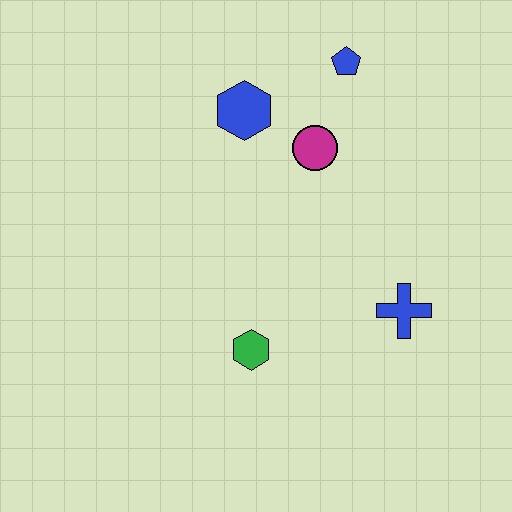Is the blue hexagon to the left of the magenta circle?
Yes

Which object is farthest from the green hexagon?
The blue pentagon is farthest from the green hexagon.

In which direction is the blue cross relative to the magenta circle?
The blue cross is below the magenta circle.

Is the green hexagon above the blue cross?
No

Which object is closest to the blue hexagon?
The magenta circle is closest to the blue hexagon.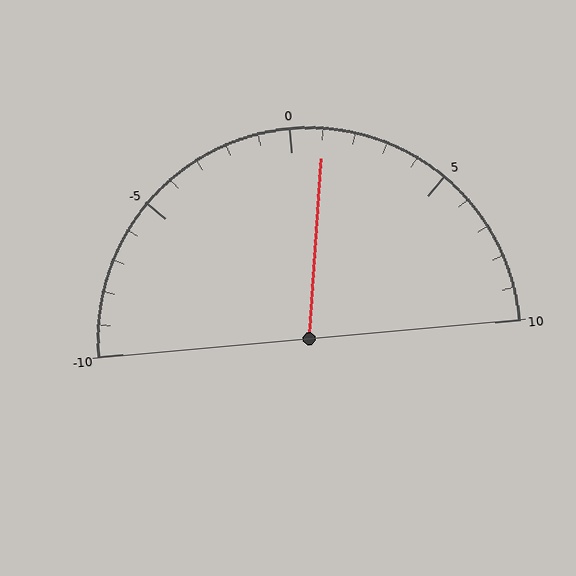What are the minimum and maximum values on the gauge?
The gauge ranges from -10 to 10.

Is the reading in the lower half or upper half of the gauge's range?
The reading is in the upper half of the range (-10 to 10).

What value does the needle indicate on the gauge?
The needle indicates approximately 1.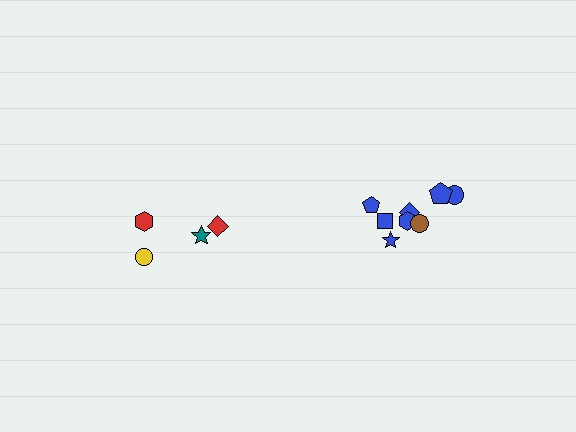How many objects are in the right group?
There are 8 objects.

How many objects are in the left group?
There are 4 objects.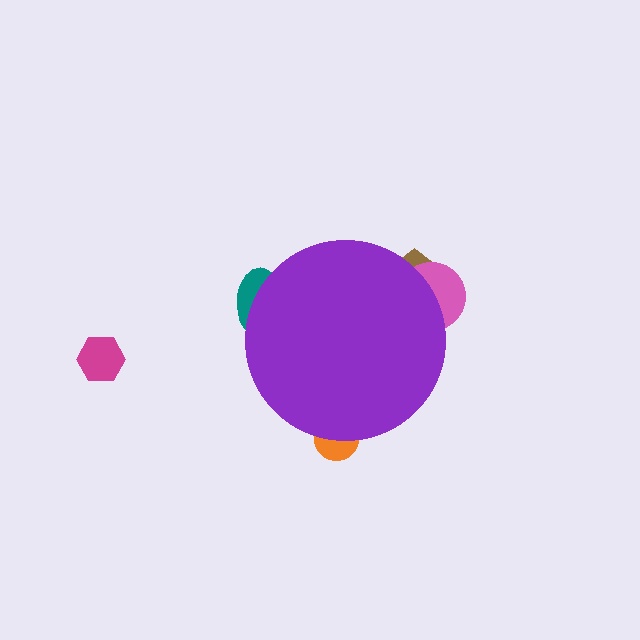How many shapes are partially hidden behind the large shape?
4 shapes are partially hidden.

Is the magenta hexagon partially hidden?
No, the magenta hexagon is fully visible.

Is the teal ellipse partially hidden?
Yes, the teal ellipse is partially hidden behind the purple circle.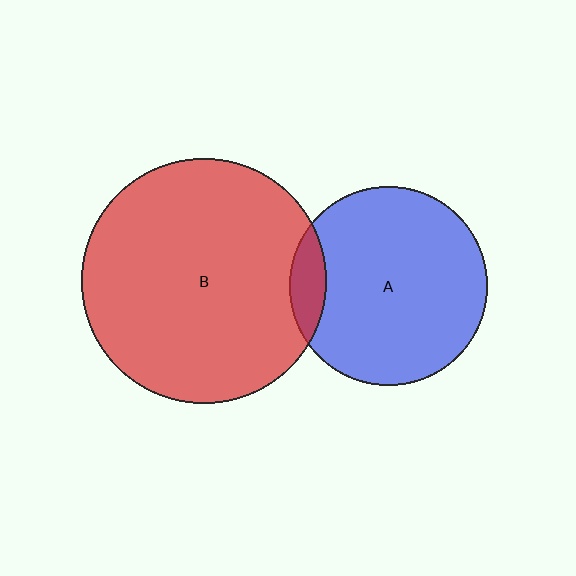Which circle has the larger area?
Circle B (red).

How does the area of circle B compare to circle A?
Approximately 1.5 times.